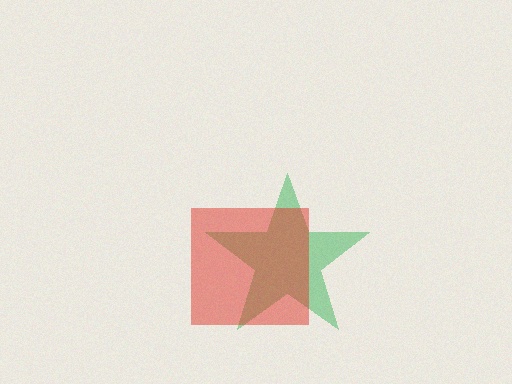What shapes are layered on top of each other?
The layered shapes are: a green star, a red square.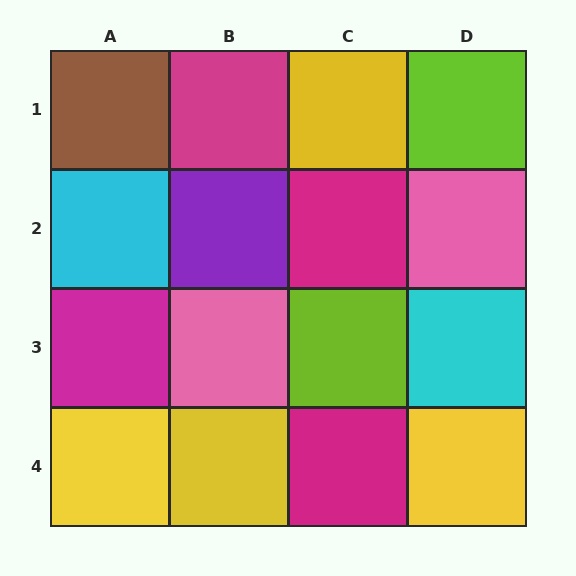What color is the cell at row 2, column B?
Purple.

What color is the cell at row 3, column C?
Lime.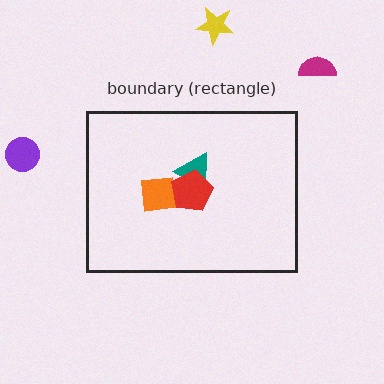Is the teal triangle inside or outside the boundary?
Inside.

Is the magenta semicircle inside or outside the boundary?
Outside.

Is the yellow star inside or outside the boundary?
Outside.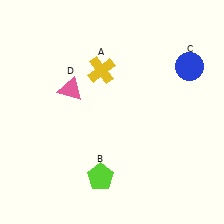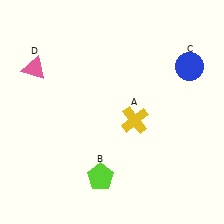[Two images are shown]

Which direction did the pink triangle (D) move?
The pink triangle (D) moved left.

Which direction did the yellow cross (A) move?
The yellow cross (A) moved down.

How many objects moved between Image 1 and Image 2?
2 objects moved between the two images.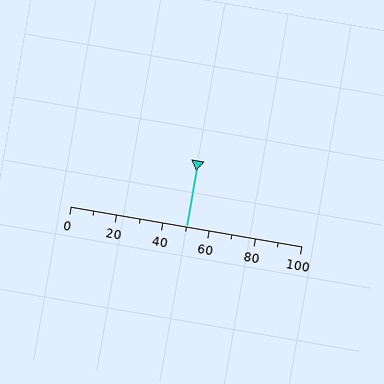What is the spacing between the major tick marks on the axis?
The major ticks are spaced 20 apart.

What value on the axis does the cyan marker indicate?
The marker indicates approximately 50.